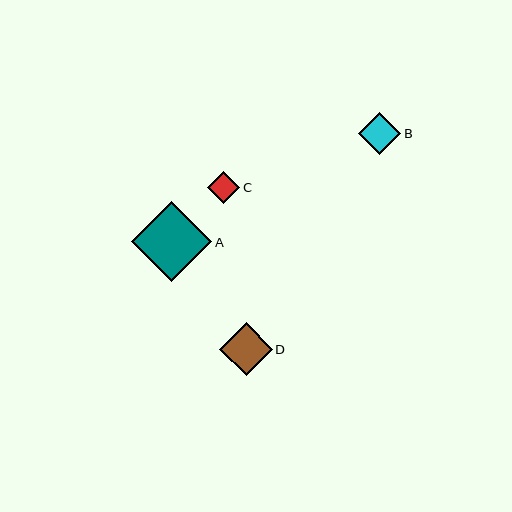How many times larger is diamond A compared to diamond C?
Diamond A is approximately 2.5 times the size of diamond C.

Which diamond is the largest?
Diamond A is the largest with a size of approximately 81 pixels.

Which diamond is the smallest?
Diamond C is the smallest with a size of approximately 32 pixels.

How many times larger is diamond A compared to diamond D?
Diamond A is approximately 1.5 times the size of diamond D.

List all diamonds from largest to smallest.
From largest to smallest: A, D, B, C.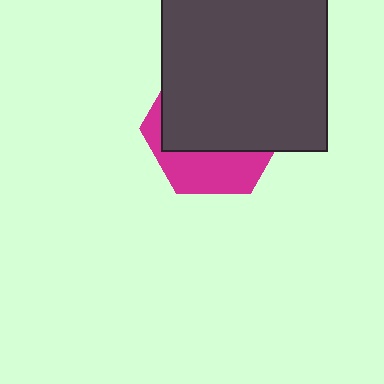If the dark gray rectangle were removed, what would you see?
You would see the complete magenta hexagon.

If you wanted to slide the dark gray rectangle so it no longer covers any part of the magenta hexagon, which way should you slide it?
Slide it up — that is the most direct way to separate the two shapes.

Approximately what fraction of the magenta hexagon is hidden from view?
Roughly 66% of the magenta hexagon is hidden behind the dark gray rectangle.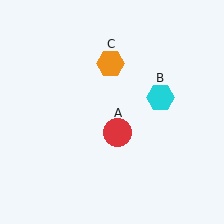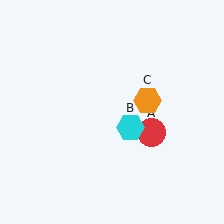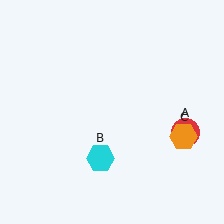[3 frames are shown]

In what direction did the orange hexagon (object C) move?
The orange hexagon (object C) moved down and to the right.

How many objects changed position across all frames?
3 objects changed position: red circle (object A), cyan hexagon (object B), orange hexagon (object C).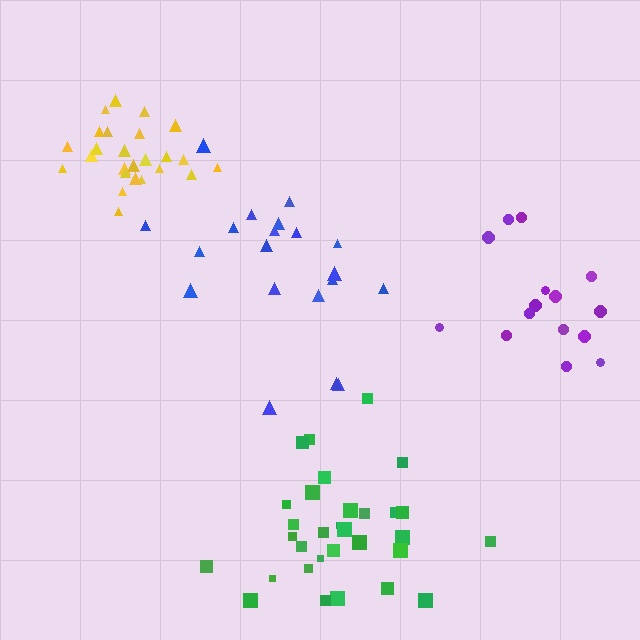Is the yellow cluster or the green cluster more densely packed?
Yellow.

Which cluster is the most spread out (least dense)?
Blue.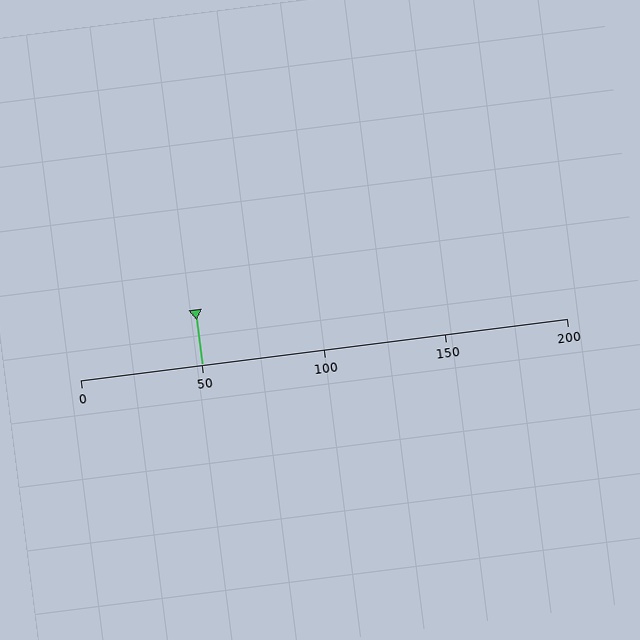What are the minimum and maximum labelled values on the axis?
The axis runs from 0 to 200.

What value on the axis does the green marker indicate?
The marker indicates approximately 50.